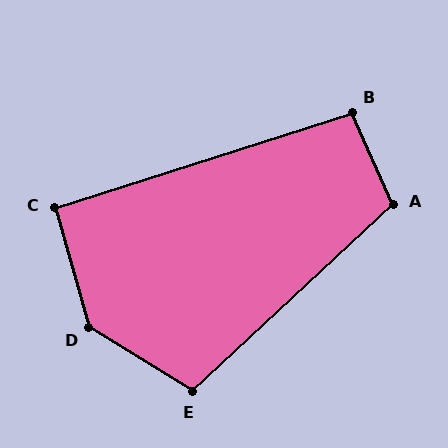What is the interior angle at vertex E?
Approximately 105 degrees (obtuse).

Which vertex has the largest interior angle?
D, at approximately 138 degrees.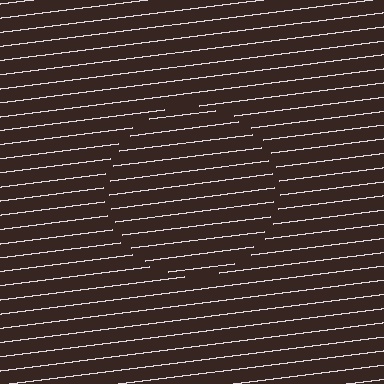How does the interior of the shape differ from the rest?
The interior of the shape contains the same grating, shifted by half a period — the contour is defined by the phase discontinuity where line-ends from the inner and outer gratings abut.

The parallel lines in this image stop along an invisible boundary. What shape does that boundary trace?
An illusory circle. The interior of the shape contains the same grating, shifted by half a period — the contour is defined by the phase discontinuity where line-ends from the inner and outer gratings abut.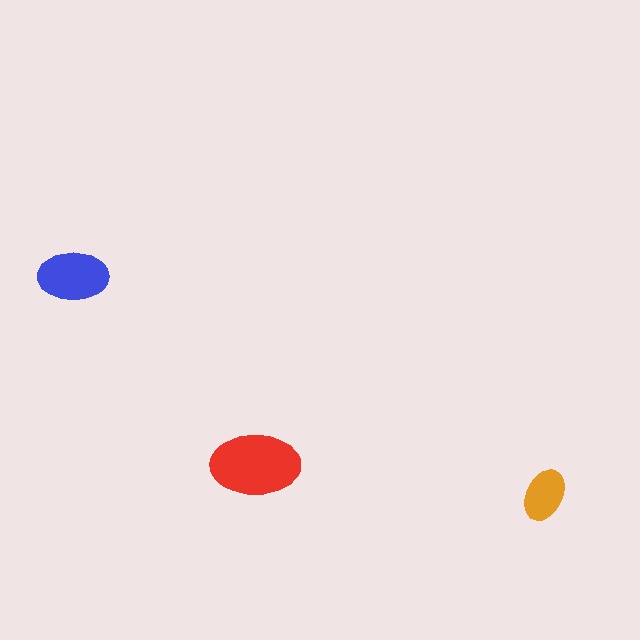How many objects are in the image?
There are 3 objects in the image.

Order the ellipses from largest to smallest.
the red one, the blue one, the orange one.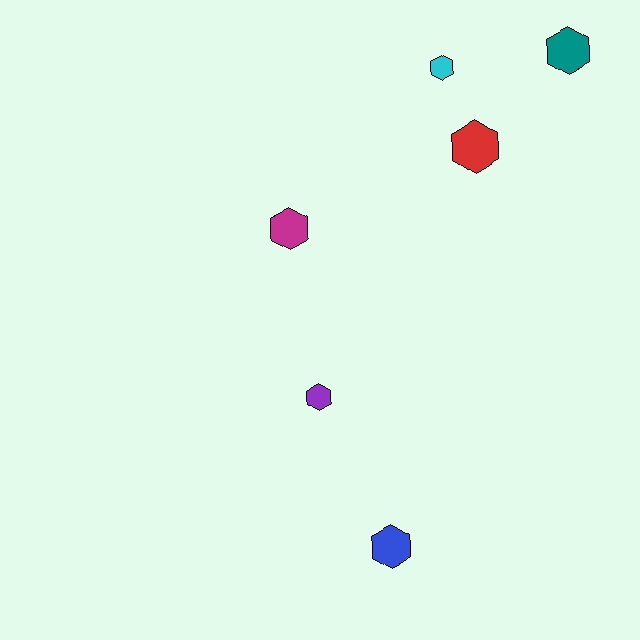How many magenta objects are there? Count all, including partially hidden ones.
There is 1 magenta object.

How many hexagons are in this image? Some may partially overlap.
There are 6 hexagons.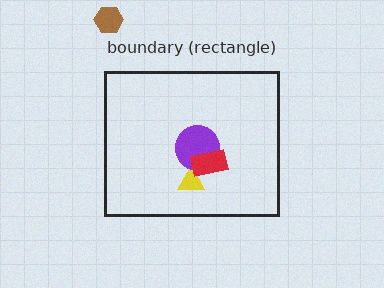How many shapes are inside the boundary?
3 inside, 1 outside.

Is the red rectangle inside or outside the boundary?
Inside.